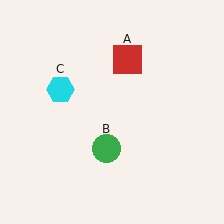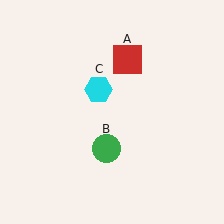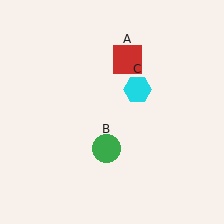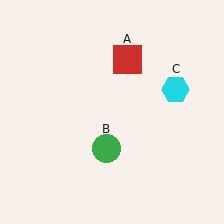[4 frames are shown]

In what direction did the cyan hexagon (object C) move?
The cyan hexagon (object C) moved right.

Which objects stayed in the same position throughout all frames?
Red square (object A) and green circle (object B) remained stationary.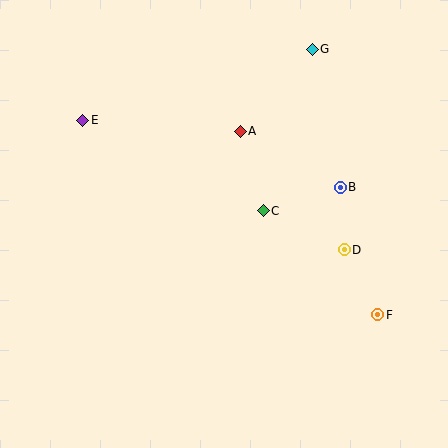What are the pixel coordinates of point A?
Point A is at (240, 131).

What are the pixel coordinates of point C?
Point C is at (263, 211).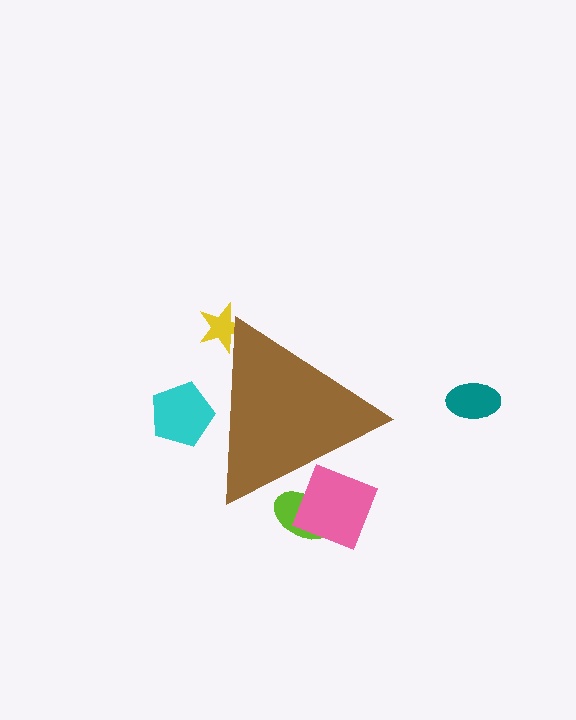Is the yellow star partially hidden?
Yes, the yellow star is partially hidden behind the brown triangle.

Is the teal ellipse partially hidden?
No, the teal ellipse is fully visible.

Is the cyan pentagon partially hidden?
Yes, the cyan pentagon is partially hidden behind the brown triangle.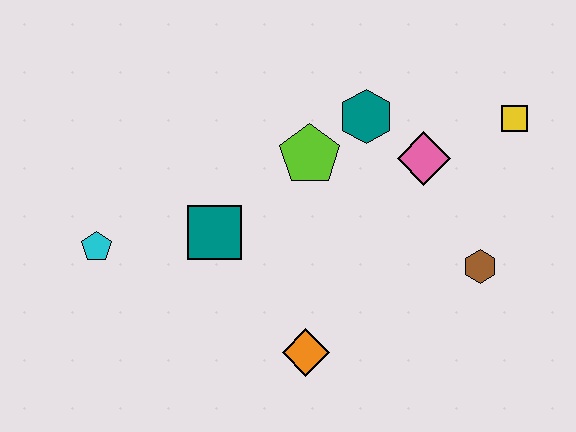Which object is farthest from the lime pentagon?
The cyan pentagon is farthest from the lime pentagon.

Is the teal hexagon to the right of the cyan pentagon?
Yes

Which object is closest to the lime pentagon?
The teal hexagon is closest to the lime pentagon.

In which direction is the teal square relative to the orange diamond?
The teal square is above the orange diamond.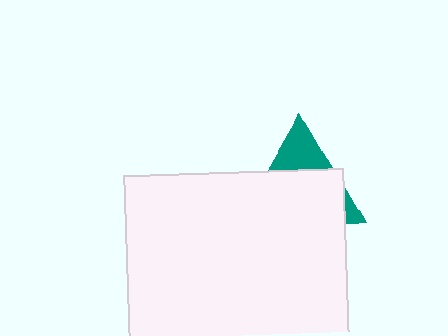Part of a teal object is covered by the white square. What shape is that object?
It is a triangle.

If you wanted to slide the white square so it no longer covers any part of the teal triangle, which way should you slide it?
Slide it down — that is the most direct way to separate the two shapes.